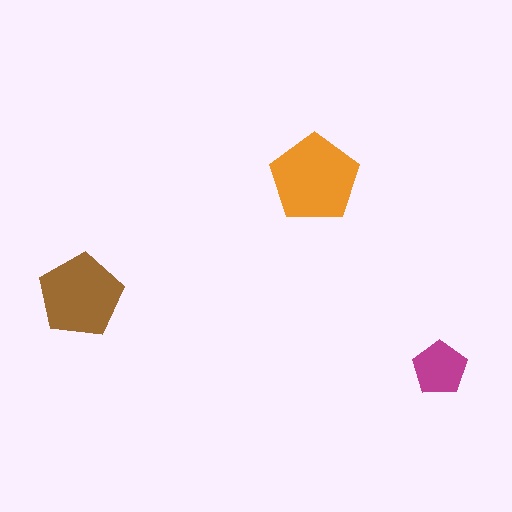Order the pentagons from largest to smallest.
the orange one, the brown one, the magenta one.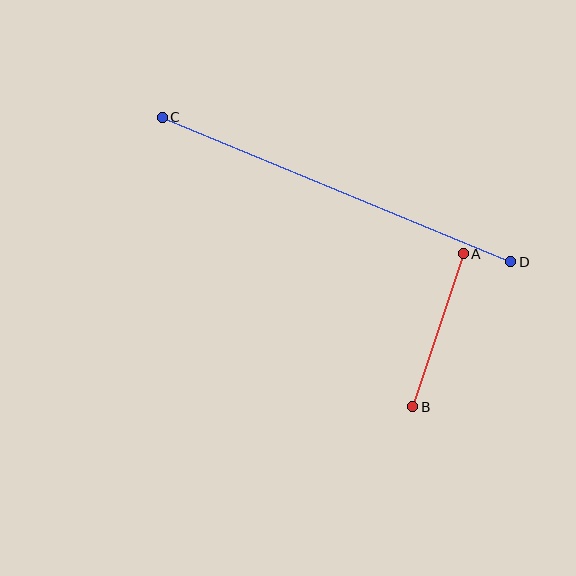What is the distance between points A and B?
The distance is approximately 161 pixels.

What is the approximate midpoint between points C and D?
The midpoint is at approximately (336, 190) pixels.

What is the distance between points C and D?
The distance is approximately 377 pixels.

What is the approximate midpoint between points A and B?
The midpoint is at approximately (438, 330) pixels.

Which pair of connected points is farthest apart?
Points C and D are farthest apart.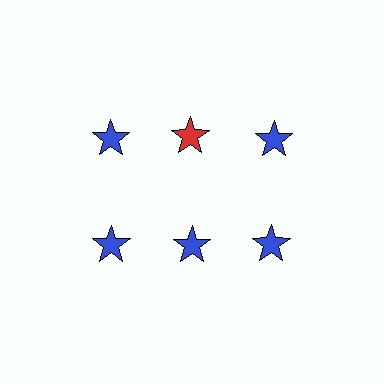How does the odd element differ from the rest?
It has a different color: red instead of blue.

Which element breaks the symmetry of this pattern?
The red star in the top row, second from left column breaks the symmetry. All other shapes are blue stars.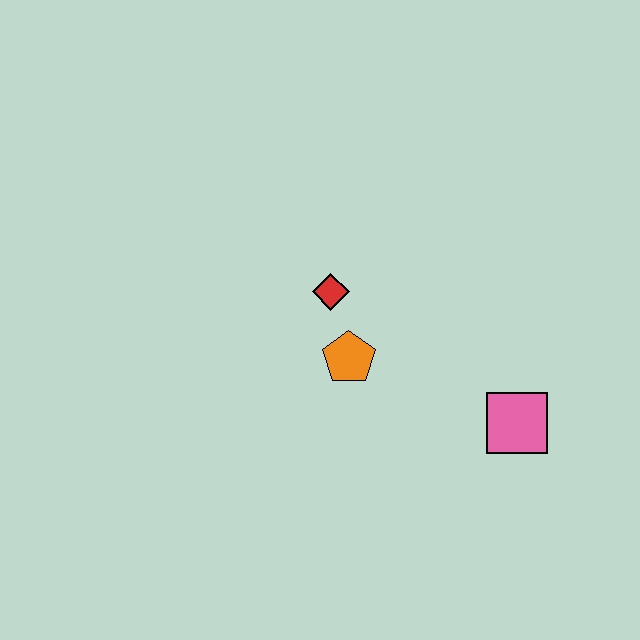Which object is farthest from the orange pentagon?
The pink square is farthest from the orange pentagon.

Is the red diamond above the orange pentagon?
Yes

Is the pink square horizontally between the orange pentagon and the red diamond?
No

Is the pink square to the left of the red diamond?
No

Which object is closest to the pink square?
The orange pentagon is closest to the pink square.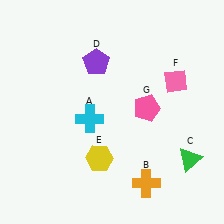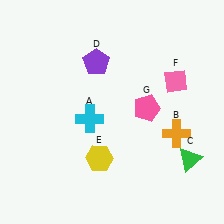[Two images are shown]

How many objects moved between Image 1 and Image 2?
1 object moved between the two images.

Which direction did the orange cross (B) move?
The orange cross (B) moved up.